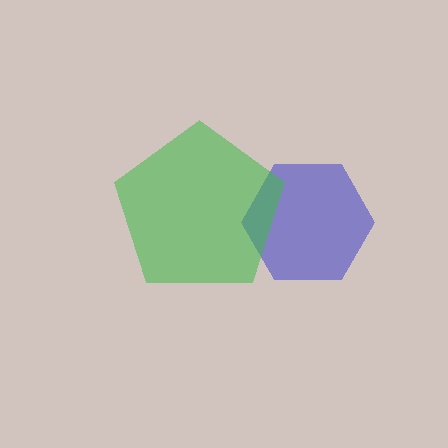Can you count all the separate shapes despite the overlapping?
Yes, there are 2 separate shapes.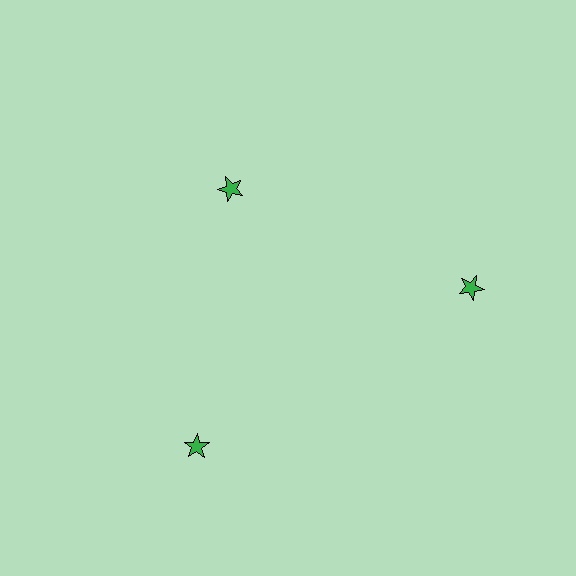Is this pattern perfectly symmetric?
No. The 3 green stars are arranged in a ring, but one element near the 11 o'clock position is pulled inward toward the center, breaking the 3-fold rotational symmetry.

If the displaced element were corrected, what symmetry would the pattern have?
It would have 3-fold rotational symmetry — the pattern would map onto itself every 120 degrees.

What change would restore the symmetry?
The symmetry would be restored by moving it outward, back onto the ring so that all 3 stars sit at equal angles and equal distance from the center.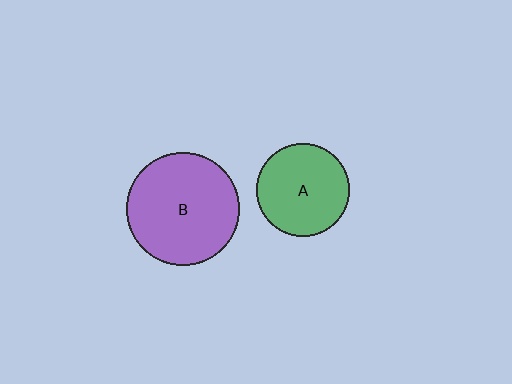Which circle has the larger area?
Circle B (purple).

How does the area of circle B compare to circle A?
Approximately 1.5 times.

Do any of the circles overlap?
No, none of the circles overlap.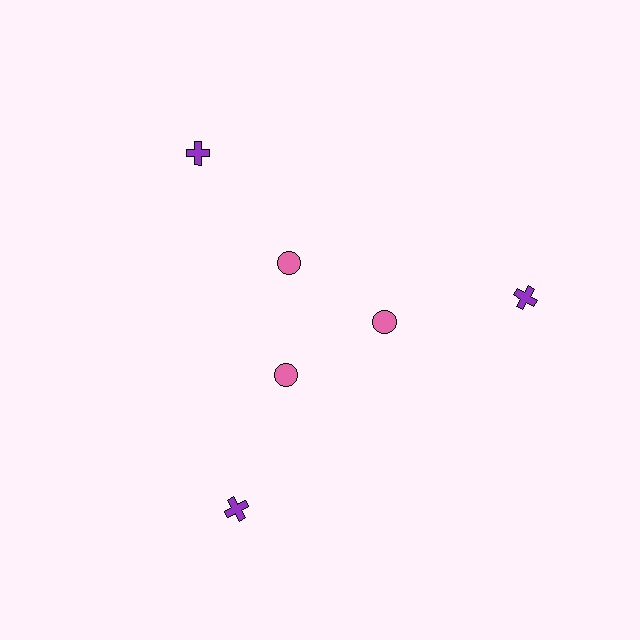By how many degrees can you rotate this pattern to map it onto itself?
The pattern maps onto itself every 120 degrees of rotation.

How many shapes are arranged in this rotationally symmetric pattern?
There are 6 shapes, arranged in 3 groups of 2.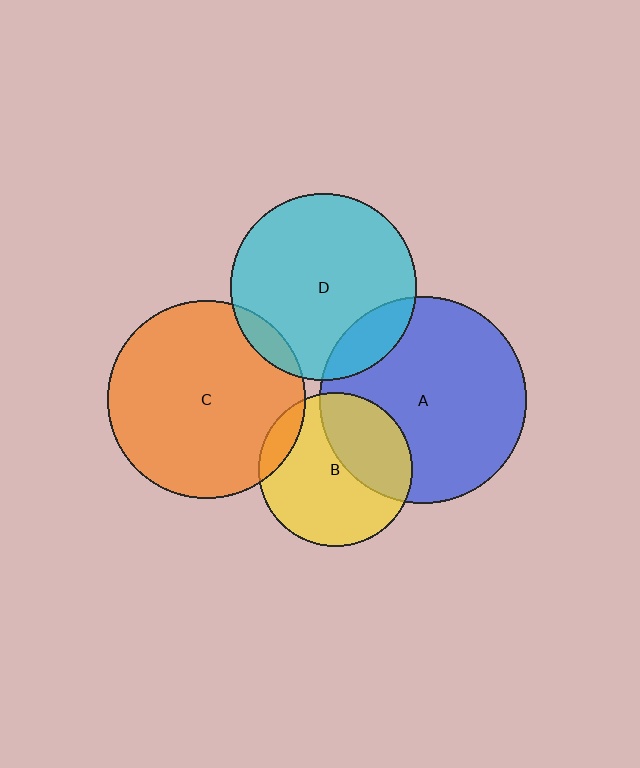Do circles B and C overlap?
Yes.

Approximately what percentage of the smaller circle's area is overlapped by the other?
Approximately 10%.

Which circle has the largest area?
Circle A (blue).